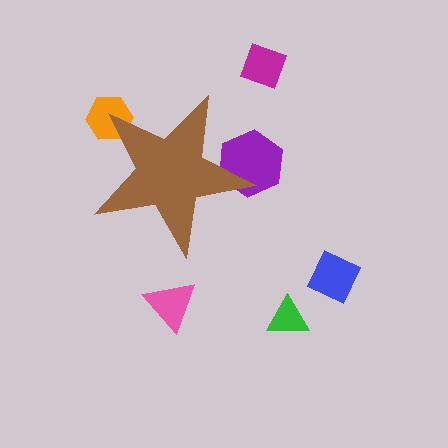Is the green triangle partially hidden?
No, the green triangle is fully visible.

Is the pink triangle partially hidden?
No, the pink triangle is fully visible.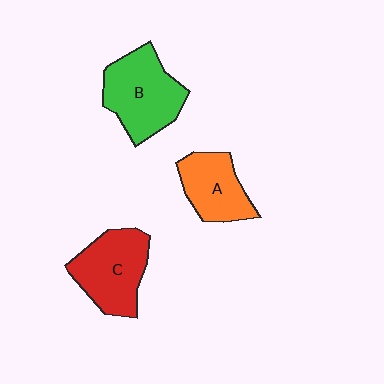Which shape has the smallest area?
Shape A (orange).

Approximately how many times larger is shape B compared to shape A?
Approximately 1.4 times.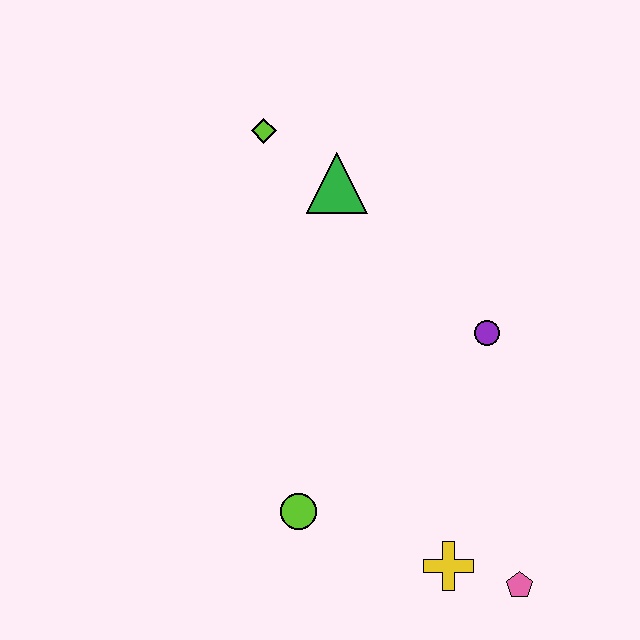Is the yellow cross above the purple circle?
No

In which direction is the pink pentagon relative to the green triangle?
The pink pentagon is below the green triangle.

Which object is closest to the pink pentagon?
The yellow cross is closest to the pink pentagon.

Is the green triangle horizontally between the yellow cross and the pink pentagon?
No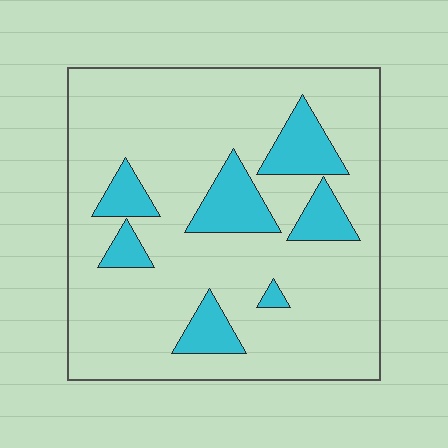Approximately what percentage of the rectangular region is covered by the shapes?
Approximately 15%.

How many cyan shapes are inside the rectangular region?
7.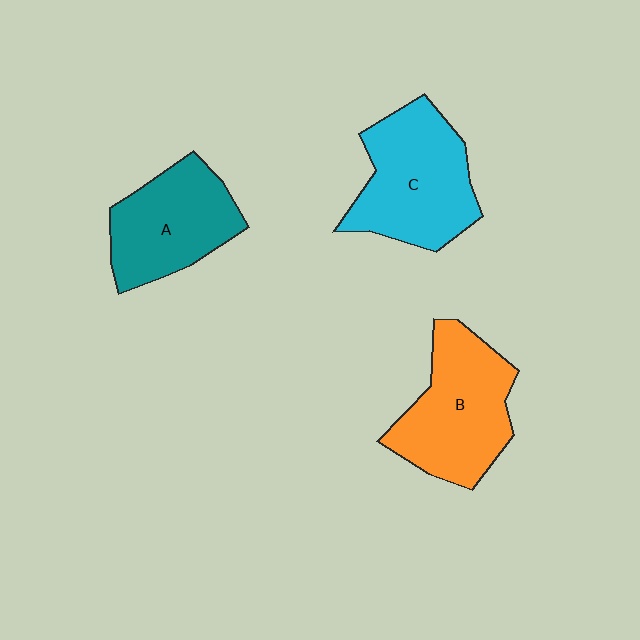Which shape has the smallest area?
Shape A (teal).